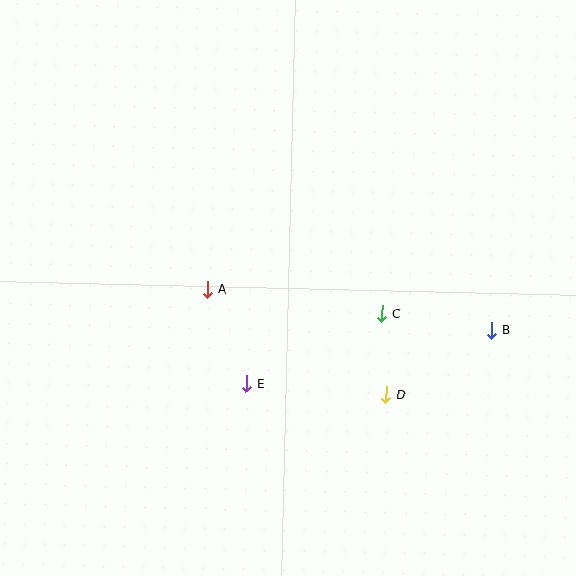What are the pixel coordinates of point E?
Point E is at (247, 384).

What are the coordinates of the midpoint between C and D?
The midpoint between C and D is at (384, 354).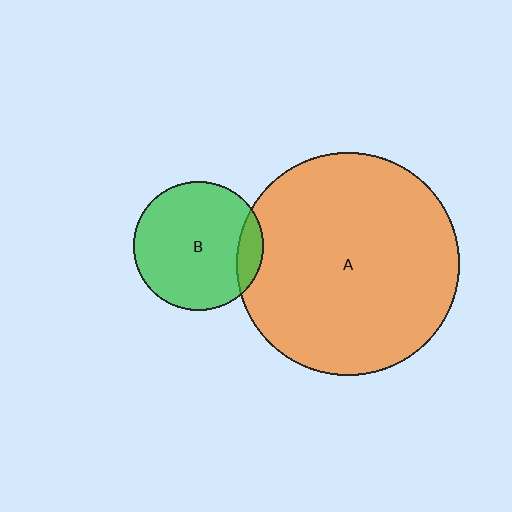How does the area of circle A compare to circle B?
Approximately 3.0 times.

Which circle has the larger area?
Circle A (orange).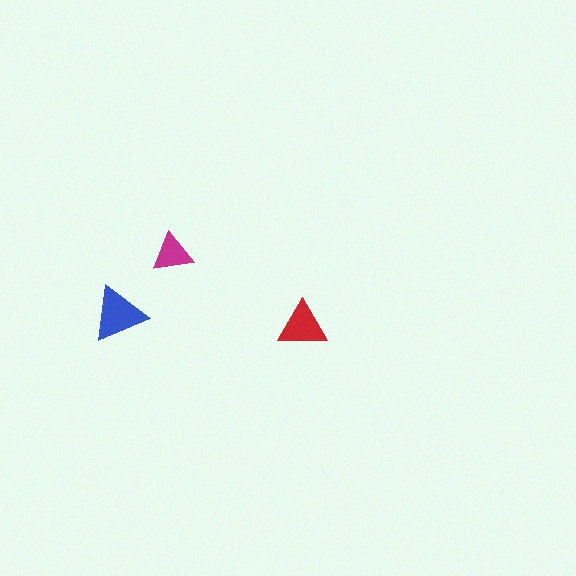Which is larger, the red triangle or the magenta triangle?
The red one.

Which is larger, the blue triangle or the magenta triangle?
The blue one.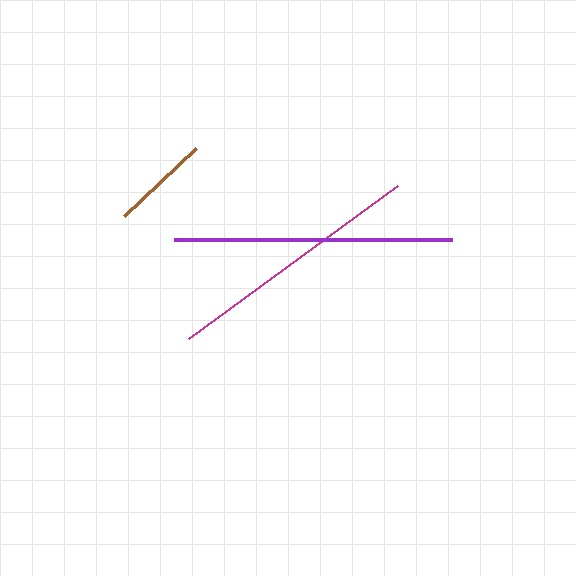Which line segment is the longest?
The purple line is the longest at approximately 278 pixels.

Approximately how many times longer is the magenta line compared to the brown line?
The magenta line is approximately 2.6 times the length of the brown line.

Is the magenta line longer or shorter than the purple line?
The purple line is longer than the magenta line.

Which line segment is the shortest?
The brown line is the shortest at approximately 99 pixels.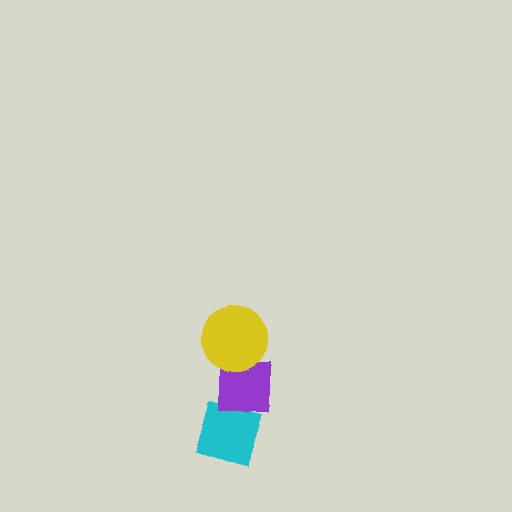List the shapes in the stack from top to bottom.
From top to bottom: the yellow circle, the purple square, the cyan diamond.